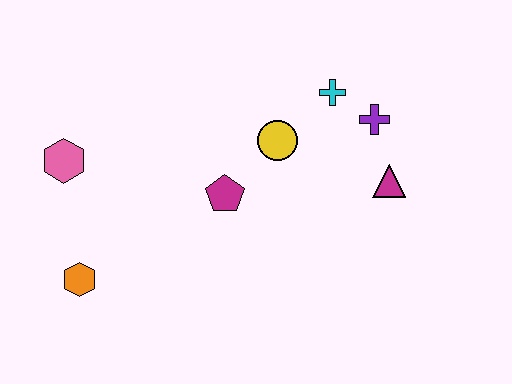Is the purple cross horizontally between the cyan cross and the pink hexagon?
No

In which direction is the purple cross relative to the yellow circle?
The purple cross is to the right of the yellow circle.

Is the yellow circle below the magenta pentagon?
No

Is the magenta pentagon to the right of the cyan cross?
No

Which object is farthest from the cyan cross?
The orange hexagon is farthest from the cyan cross.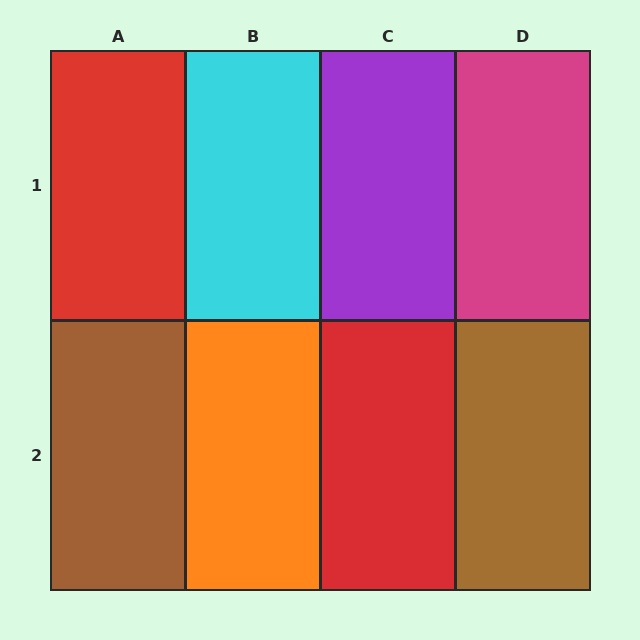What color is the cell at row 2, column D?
Brown.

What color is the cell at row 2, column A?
Brown.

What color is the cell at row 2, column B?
Orange.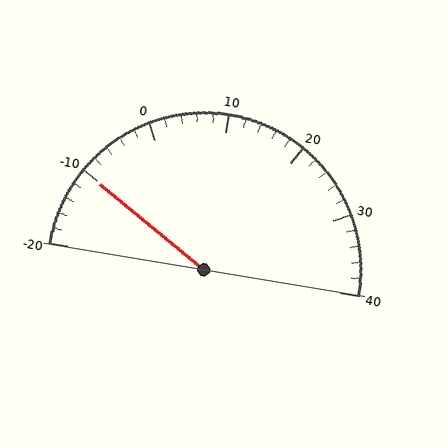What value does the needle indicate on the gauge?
The needle indicates approximately -10.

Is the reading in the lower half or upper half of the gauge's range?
The reading is in the lower half of the range (-20 to 40).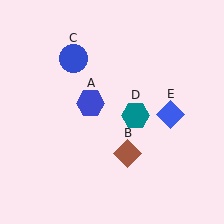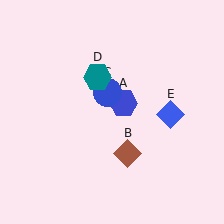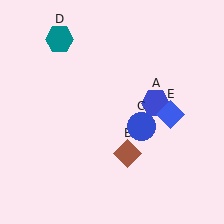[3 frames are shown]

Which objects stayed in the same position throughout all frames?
Brown diamond (object B) and blue diamond (object E) remained stationary.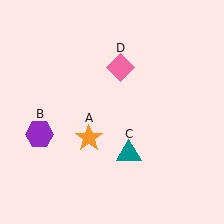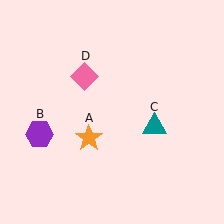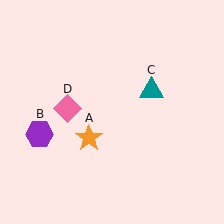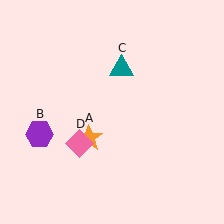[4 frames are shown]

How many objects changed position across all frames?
2 objects changed position: teal triangle (object C), pink diamond (object D).